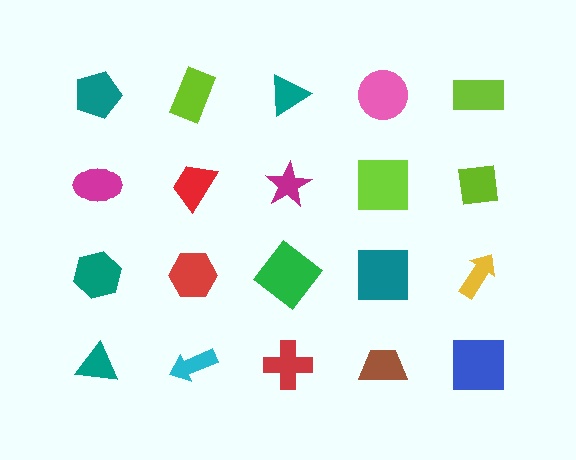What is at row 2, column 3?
A magenta star.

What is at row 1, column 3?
A teal triangle.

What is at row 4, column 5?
A blue square.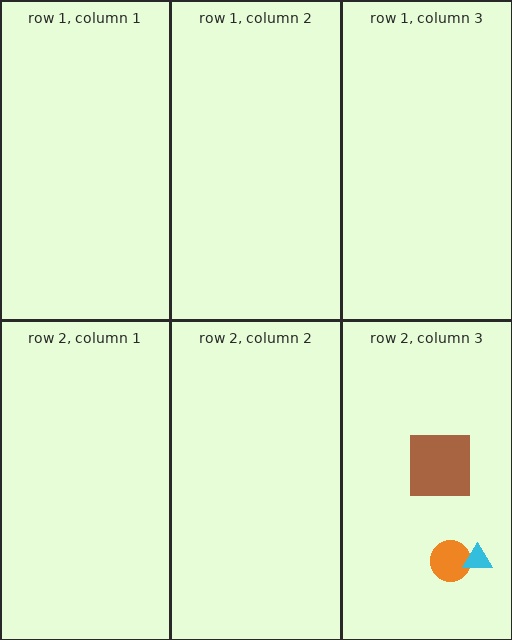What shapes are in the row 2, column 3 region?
The orange circle, the brown square, the cyan triangle.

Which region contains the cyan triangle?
The row 2, column 3 region.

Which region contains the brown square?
The row 2, column 3 region.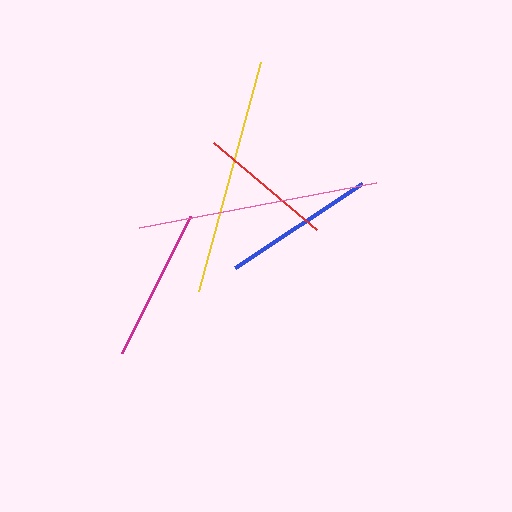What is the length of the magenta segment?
The magenta segment is approximately 152 pixels long.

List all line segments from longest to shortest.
From longest to shortest: pink, yellow, magenta, blue, red.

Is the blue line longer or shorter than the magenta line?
The magenta line is longer than the blue line.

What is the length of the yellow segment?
The yellow segment is approximately 238 pixels long.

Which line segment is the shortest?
The red line is the shortest at approximately 135 pixels.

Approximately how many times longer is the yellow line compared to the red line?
The yellow line is approximately 1.8 times the length of the red line.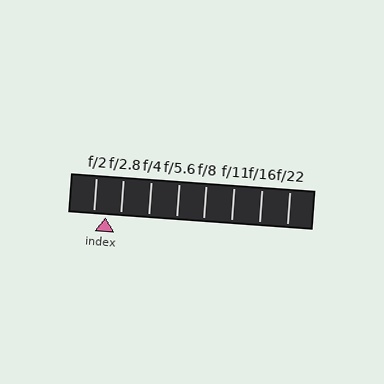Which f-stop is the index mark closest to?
The index mark is closest to f/2.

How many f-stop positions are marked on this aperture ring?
There are 8 f-stop positions marked.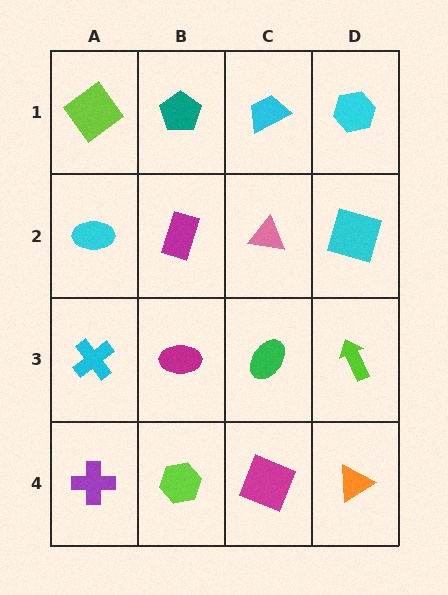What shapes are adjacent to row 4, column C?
A green ellipse (row 3, column C), a lime hexagon (row 4, column B), an orange triangle (row 4, column D).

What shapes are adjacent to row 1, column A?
A cyan ellipse (row 2, column A), a teal pentagon (row 1, column B).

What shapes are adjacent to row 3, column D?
A cyan square (row 2, column D), an orange triangle (row 4, column D), a green ellipse (row 3, column C).